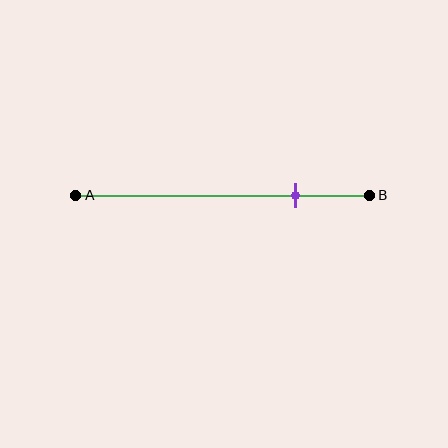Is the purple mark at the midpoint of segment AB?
No, the mark is at about 75% from A, not at the 50% midpoint.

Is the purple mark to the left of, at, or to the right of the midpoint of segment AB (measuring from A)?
The purple mark is to the right of the midpoint of segment AB.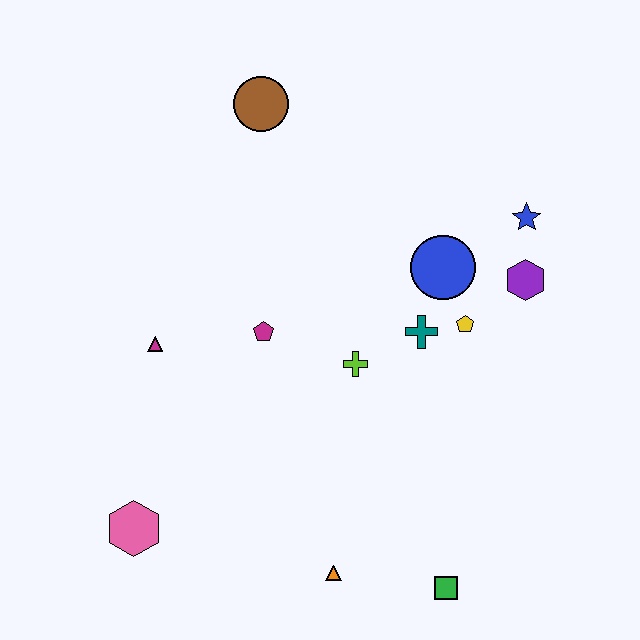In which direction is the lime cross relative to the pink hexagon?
The lime cross is to the right of the pink hexagon.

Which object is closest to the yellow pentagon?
The teal cross is closest to the yellow pentagon.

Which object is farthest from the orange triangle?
The brown circle is farthest from the orange triangle.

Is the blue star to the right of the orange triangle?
Yes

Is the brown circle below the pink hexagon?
No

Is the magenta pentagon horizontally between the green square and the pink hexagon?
Yes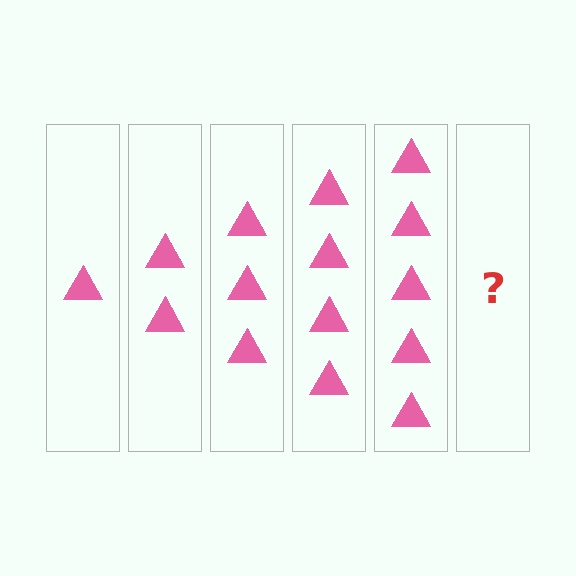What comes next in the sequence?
The next element should be 6 triangles.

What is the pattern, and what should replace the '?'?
The pattern is that each step adds one more triangle. The '?' should be 6 triangles.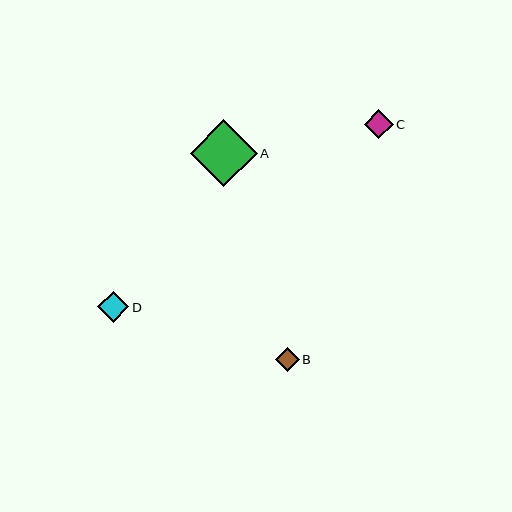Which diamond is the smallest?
Diamond B is the smallest with a size of approximately 24 pixels.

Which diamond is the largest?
Diamond A is the largest with a size of approximately 67 pixels.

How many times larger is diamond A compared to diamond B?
Diamond A is approximately 2.8 times the size of diamond B.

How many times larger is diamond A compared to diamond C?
Diamond A is approximately 2.3 times the size of diamond C.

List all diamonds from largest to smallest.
From largest to smallest: A, D, C, B.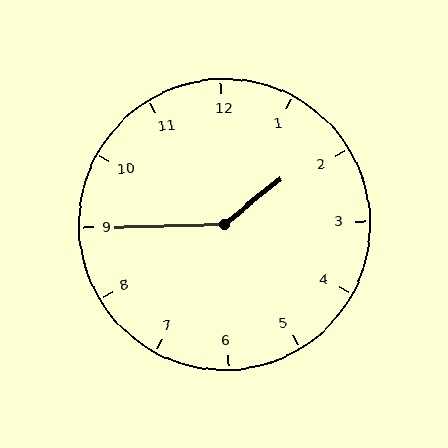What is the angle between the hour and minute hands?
Approximately 142 degrees.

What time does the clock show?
1:45.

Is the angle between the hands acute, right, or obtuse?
It is obtuse.